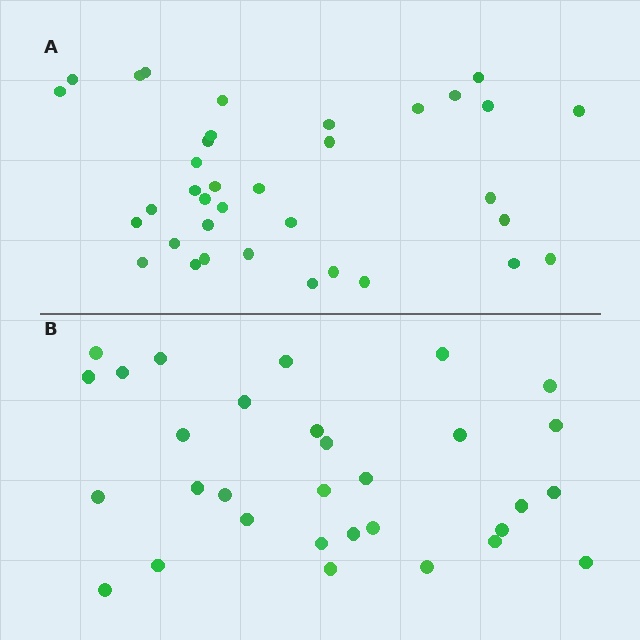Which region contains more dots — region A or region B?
Region A (the top region) has more dots.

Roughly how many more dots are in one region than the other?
Region A has about 5 more dots than region B.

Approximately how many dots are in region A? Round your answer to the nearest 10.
About 40 dots. (The exact count is 36, which rounds to 40.)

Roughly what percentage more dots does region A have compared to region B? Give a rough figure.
About 15% more.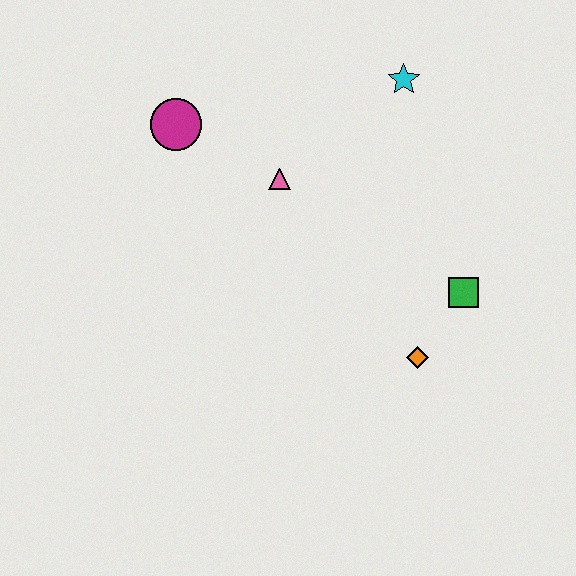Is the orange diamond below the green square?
Yes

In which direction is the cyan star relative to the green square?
The cyan star is above the green square.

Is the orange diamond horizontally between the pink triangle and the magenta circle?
No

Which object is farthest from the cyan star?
The orange diamond is farthest from the cyan star.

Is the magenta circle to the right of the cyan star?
No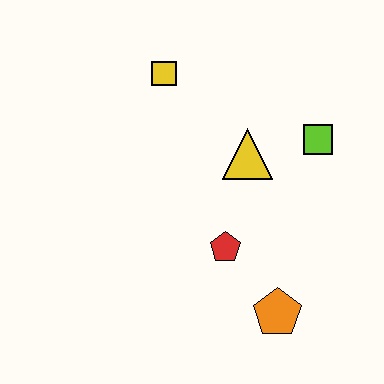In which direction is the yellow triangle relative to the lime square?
The yellow triangle is to the left of the lime square.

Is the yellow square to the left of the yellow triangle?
Yes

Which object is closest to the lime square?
The yellow triangle is closest to the lime square.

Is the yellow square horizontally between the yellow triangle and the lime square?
No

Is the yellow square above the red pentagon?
Yes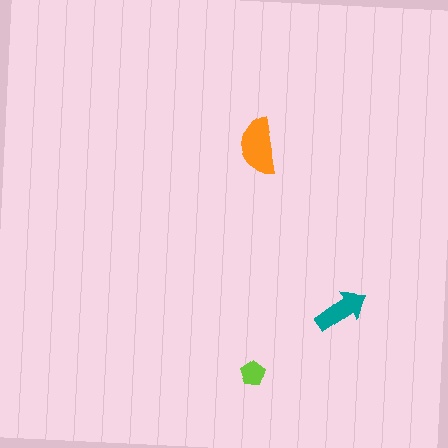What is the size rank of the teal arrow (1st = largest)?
2nd.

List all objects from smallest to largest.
The lime pentagon, the teal arrow, the orange semicircle.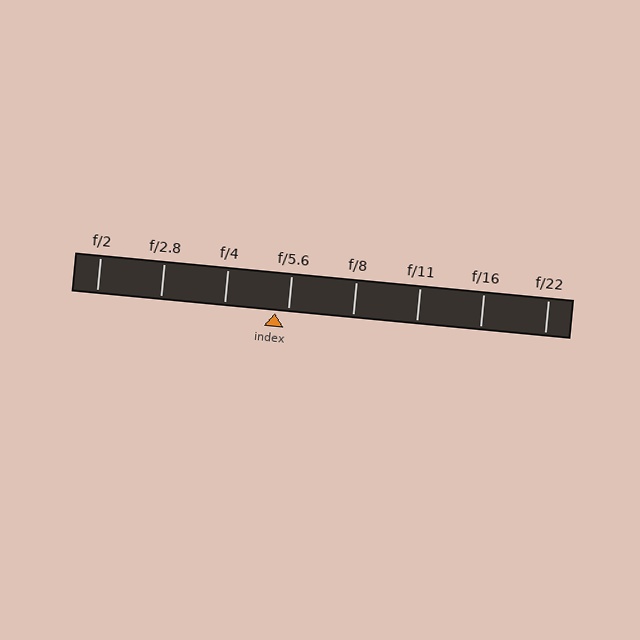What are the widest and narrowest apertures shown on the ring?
The widest aperture shown is f/2 and the narrowest is f/22.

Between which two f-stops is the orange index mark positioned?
The index mark is between f/4 and f/5.6.